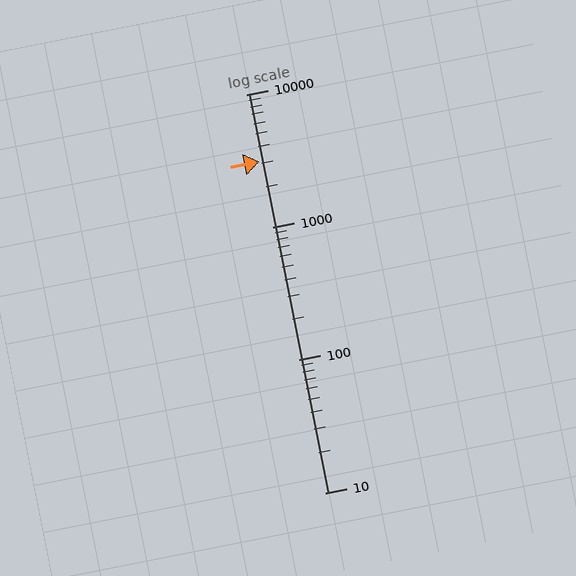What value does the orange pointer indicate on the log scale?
The pointer indicates approximately 3100.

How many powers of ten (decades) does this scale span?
The scale spans 3 decades, from 10 to 10000.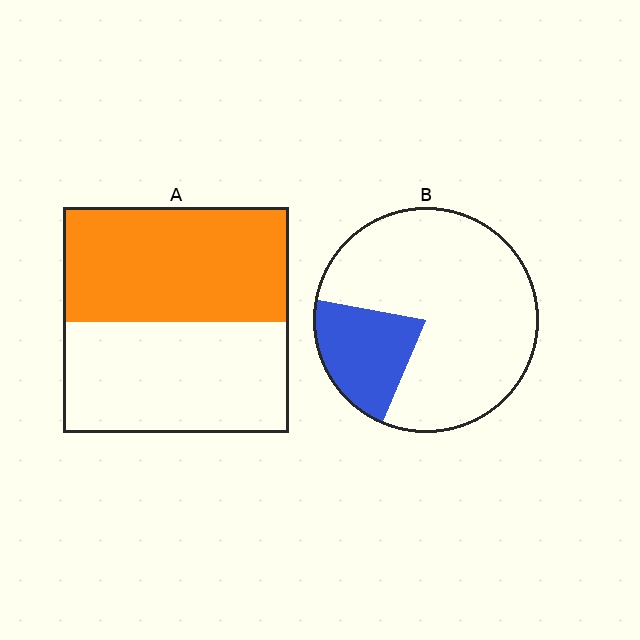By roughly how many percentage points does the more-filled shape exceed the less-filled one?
By roughly 30 percentage points (A over B).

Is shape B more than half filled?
No.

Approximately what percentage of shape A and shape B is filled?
A is approximately 50% and B is approximately 20%.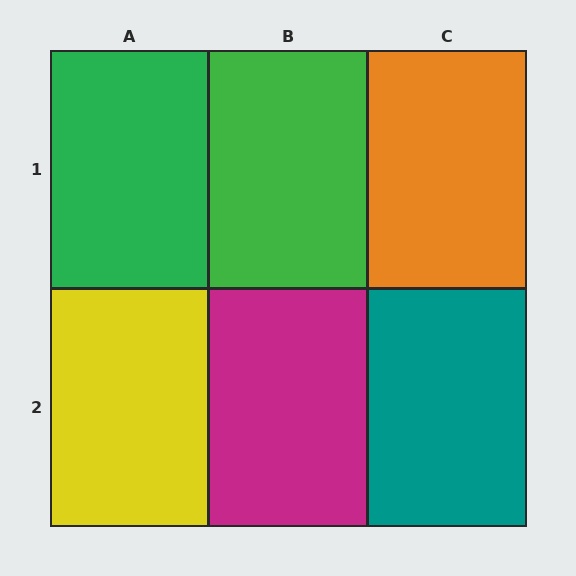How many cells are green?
2 cells are green.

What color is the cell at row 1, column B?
Green.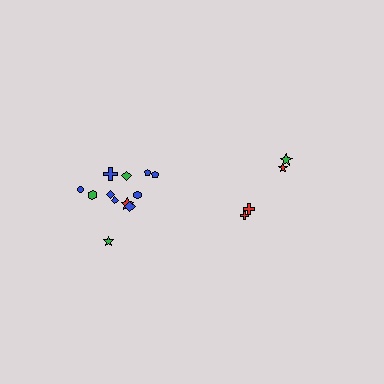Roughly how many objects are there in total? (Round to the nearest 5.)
Roughly 15 objects in total.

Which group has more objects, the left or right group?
The left group.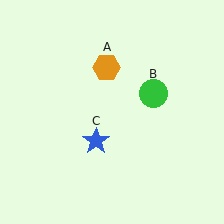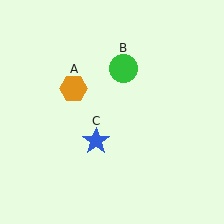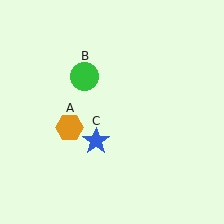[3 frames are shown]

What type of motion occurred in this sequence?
The orange hexagon (object A), green circle (object B) rotated counterclockwise around the center of the scene.